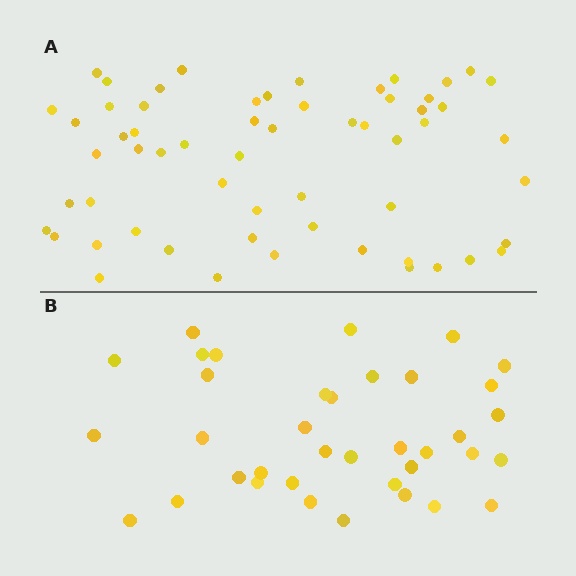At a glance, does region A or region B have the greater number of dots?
Region A (the top region) has more dots.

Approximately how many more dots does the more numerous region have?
Region A has approximately 20 more dots than region B.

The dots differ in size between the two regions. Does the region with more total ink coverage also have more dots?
No. Region B has more total ink coverage because its dots are larger, but region A actually contains more individual dots. Total area can be misleading — the number of items is what matters here.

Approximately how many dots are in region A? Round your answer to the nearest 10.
About 60 dots. (The exact count is 59, which rounds to 60.)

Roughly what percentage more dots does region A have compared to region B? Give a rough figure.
About 60% more.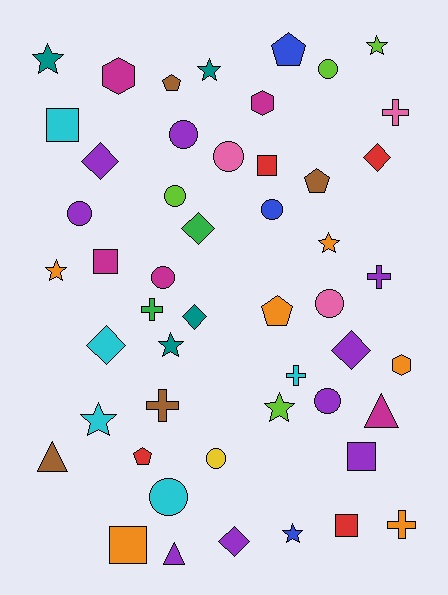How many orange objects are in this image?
There are 6 orange objects.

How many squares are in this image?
There are 6 squares.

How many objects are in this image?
There are 50 objects.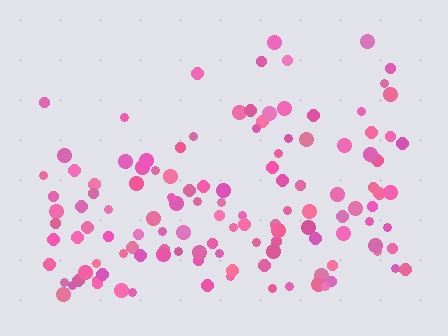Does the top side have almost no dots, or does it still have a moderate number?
Still a moderate number, just noticeably fewer than the bottom.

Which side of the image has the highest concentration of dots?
The bottom.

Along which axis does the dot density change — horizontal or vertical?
Vertical.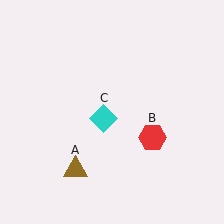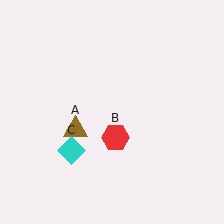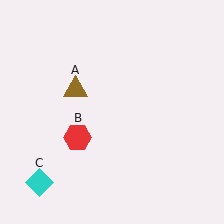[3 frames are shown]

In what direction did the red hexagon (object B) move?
The red hexagon (object B) moved left.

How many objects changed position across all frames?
3 objects changed position: brown triangle (object A), red hexagon (object B), cyan diamond (object C).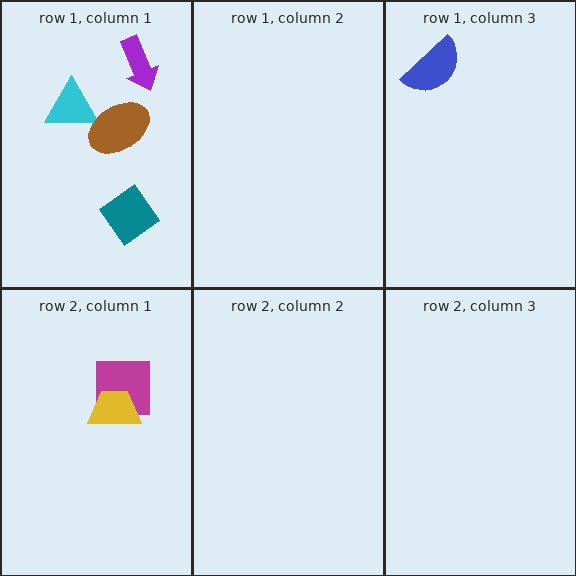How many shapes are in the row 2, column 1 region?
2.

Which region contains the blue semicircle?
The row 1, column 3 region.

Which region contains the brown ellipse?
The row 1, column 1 region.